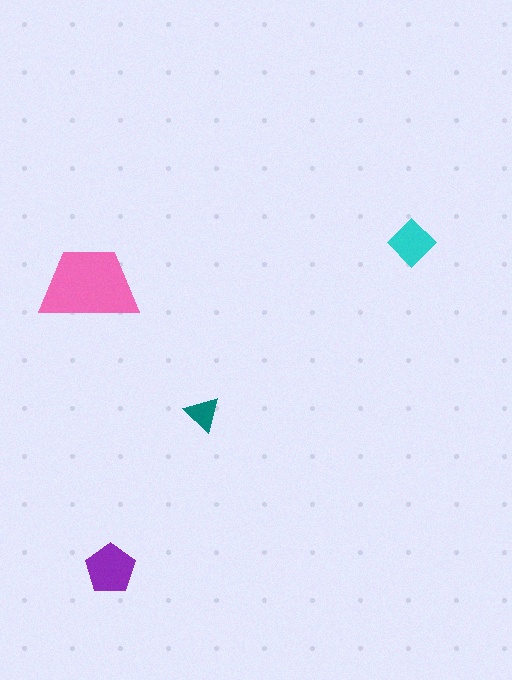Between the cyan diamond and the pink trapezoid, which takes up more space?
The pink trapezoid.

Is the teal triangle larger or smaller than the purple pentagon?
Smaller.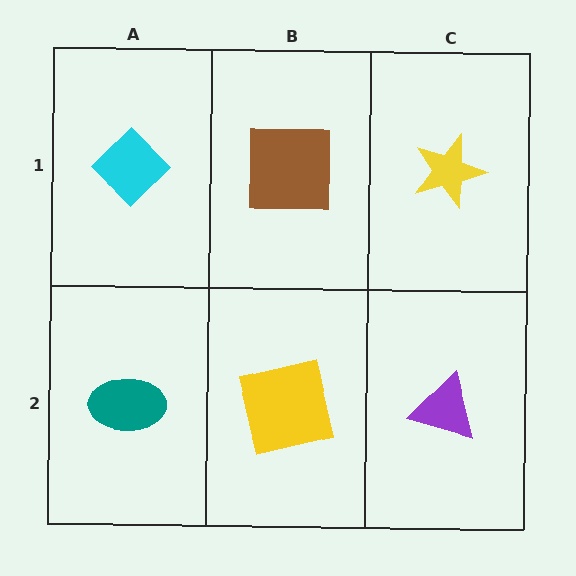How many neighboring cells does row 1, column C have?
2.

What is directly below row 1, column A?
A teal ellipse.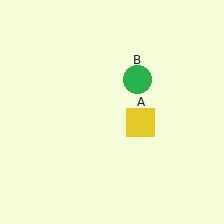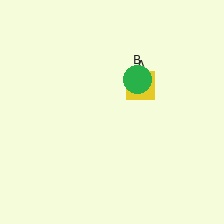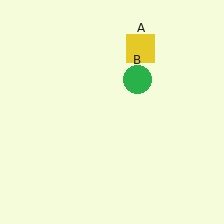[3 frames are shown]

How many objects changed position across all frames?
1 object changed position: yellow square (object A).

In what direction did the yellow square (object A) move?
The yellow square (object A) moved up.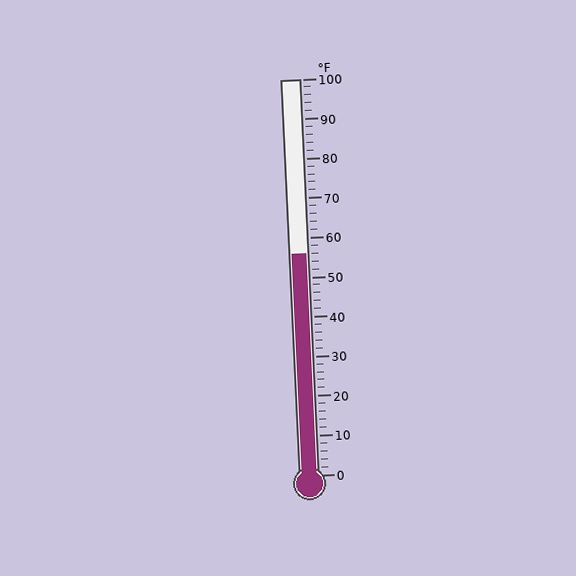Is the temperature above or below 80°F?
The temperature is below 80°F.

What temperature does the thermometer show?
The thermometer shows approximately 56°F.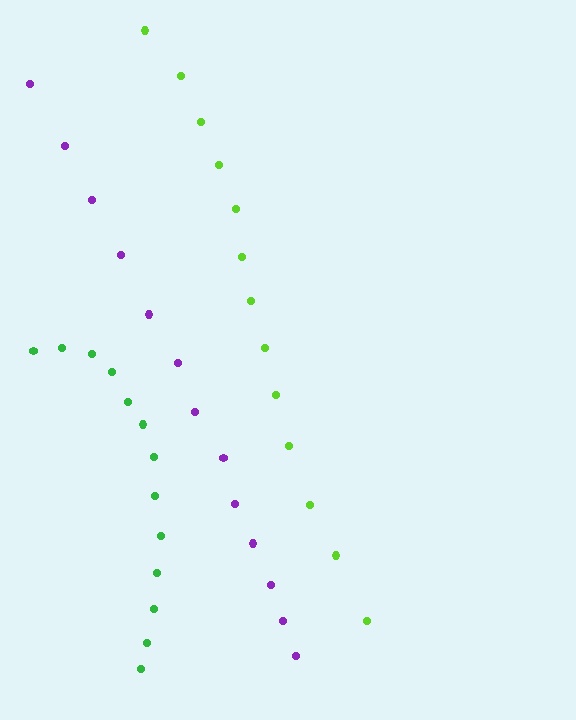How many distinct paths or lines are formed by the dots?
There are 3 distinct paths.